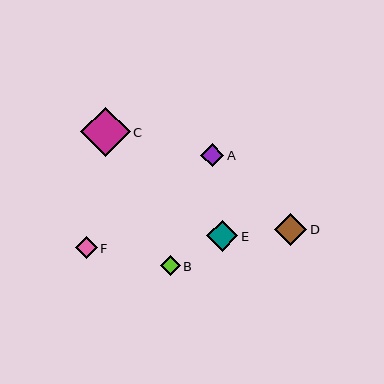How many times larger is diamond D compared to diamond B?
Diamond D is approximately 1.6 times the size of diamond B.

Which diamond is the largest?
Diamond C is the largest with a size of approximately 49 pixels.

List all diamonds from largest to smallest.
From largest to smallest: C, D, E, A, F, B.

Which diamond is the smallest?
Diamond B is the smallest with a size of approximately 20 pixels.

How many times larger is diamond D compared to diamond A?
Diamond D is approximately 1.4 times the size of diamond A.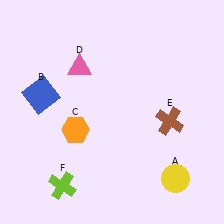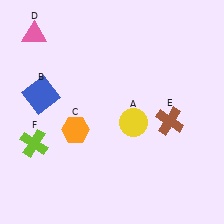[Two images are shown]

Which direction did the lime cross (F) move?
The lime cross (F) moved up.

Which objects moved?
The objects that moved are: the yellow circle (A), the pink triangle (D), the lime cross (F).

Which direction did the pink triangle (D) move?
The pink triangle (D) moved left.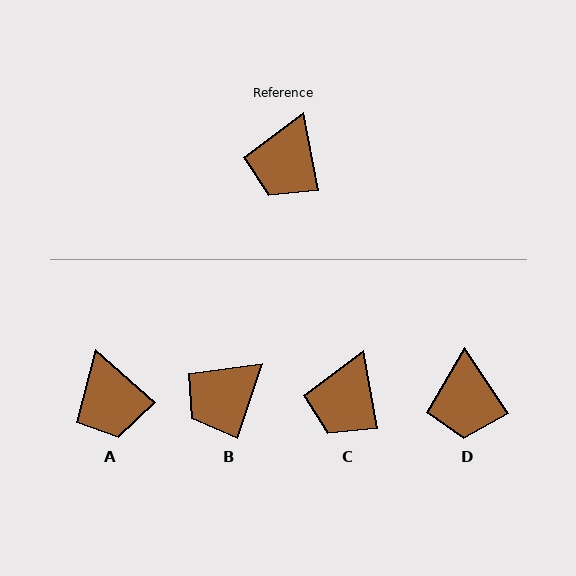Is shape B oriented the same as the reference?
No, it is off by about 29 degrees.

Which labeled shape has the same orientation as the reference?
C.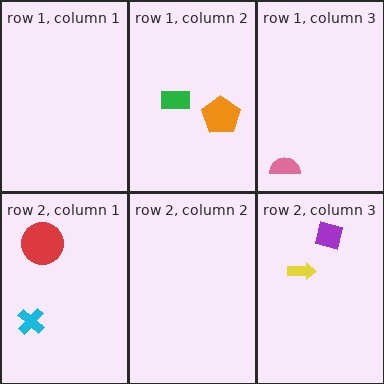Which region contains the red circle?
The row 2, column 1 region.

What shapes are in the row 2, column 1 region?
The red circle, the cyan cross.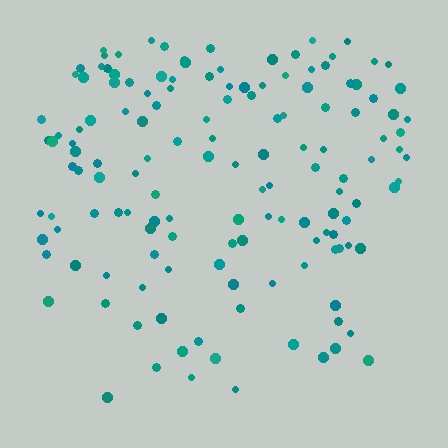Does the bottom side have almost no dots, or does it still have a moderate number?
Still a moderate number, just noticeably fewer than the top.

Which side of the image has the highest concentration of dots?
The top.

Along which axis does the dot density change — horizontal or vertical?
Vertical.